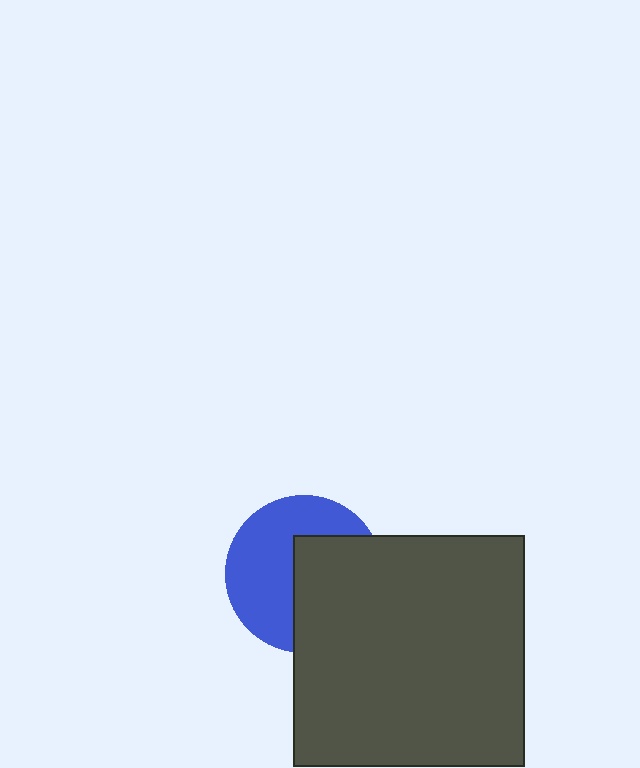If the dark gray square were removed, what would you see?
You would see the complete blue circle.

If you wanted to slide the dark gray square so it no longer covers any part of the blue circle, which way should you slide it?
Slide it right — that is the most direct way to separate the two shapes.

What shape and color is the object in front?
The object in front is a dark gray square.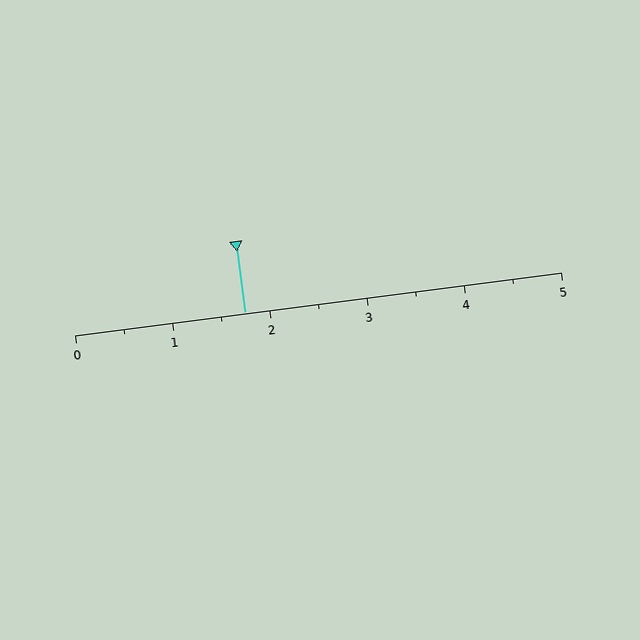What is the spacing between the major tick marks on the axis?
The major ticks are spaced 1 apart.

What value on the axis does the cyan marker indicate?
The marker indicates approximately 1.8.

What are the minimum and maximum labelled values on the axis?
The axis runs from 0 to 5.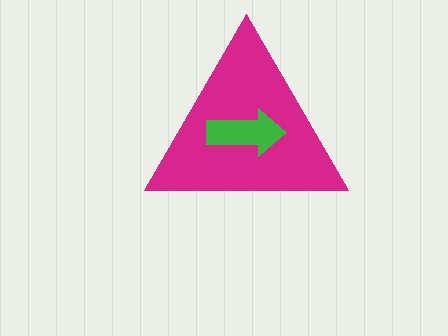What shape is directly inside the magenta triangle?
The green arrow.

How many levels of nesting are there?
2.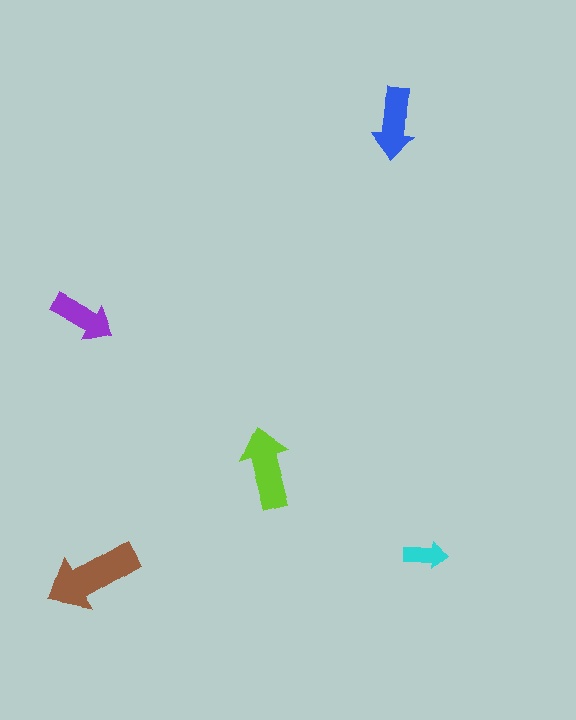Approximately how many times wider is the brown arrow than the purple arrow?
About 1.5 times wider.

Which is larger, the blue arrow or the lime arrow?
The lime one.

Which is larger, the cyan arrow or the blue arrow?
The blue one.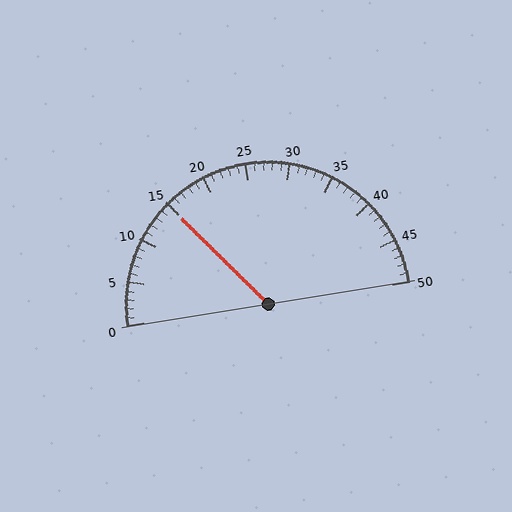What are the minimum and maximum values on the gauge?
The gauge ranges from 0 to 50.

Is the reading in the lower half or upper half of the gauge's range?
The reading is in the lower half of the range (0 to 50).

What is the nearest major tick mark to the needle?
The nearest major tick mark is 15.